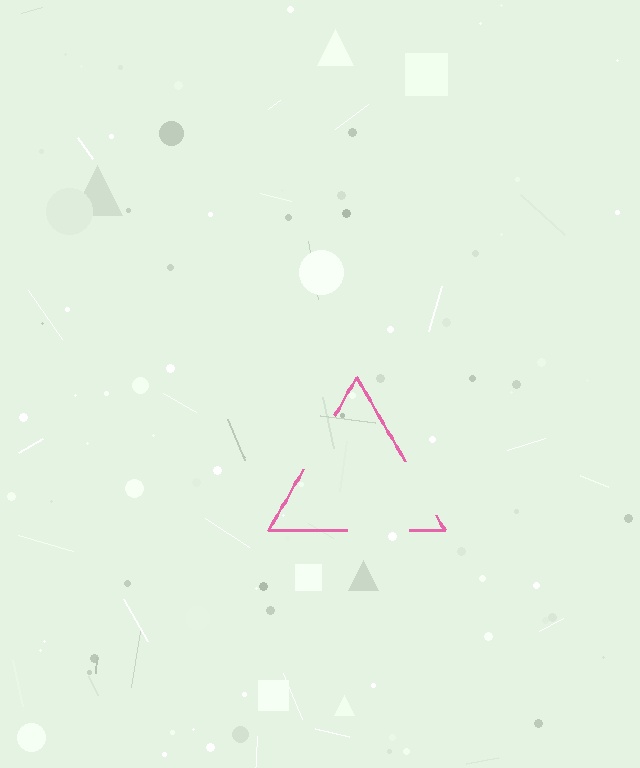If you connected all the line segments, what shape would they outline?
They would outline a triangle.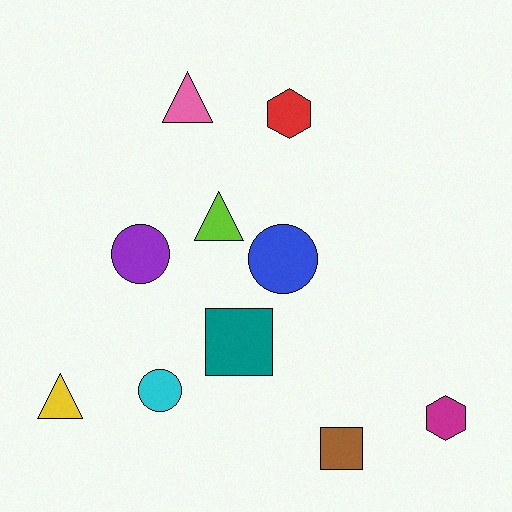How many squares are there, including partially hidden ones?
There are 2 squares.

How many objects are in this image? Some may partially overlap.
There are 10 objects.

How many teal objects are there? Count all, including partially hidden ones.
There is 1 teal object.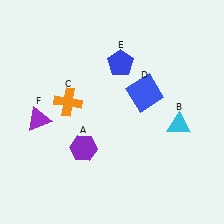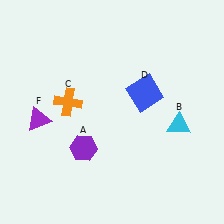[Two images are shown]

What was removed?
The blue pentagon (E) was removed in Image 2.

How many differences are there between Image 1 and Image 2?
There is 1 difference between the two images.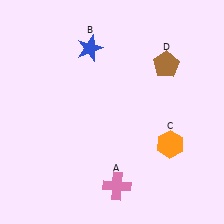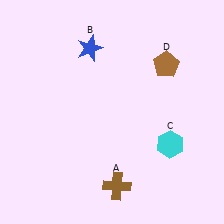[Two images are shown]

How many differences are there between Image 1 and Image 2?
There are 2 differences between the two images.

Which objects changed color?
A changed from pink to brown. C changed from orange to cyan.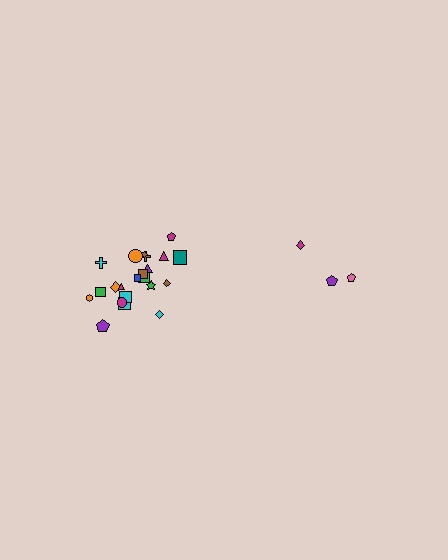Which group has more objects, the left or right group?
The left group.